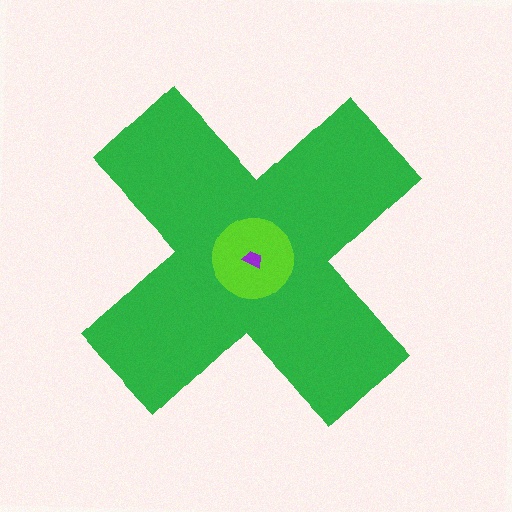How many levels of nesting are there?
3.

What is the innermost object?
The purple trapezoid.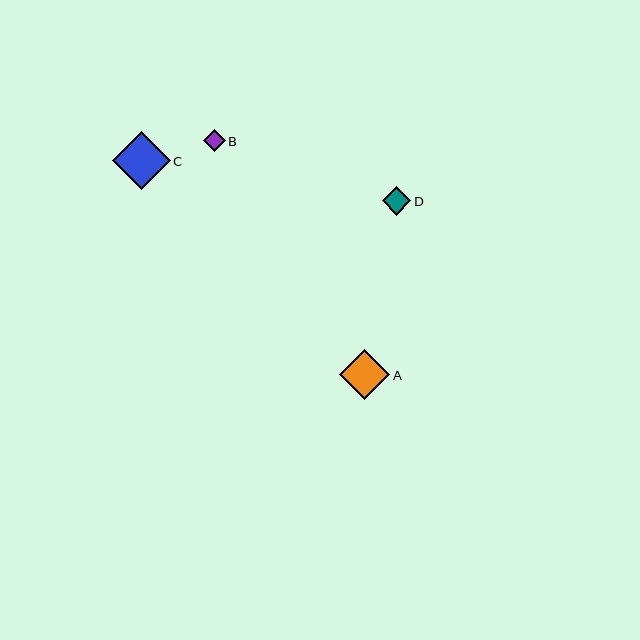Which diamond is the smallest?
Diamond B is the smallest with a size of approximately 22 pixels.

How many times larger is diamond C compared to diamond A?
Diamond C is approximately 1.2 times the size of diamond A.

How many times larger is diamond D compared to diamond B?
Diamond D is approximately 1.3 times the size of diamond B.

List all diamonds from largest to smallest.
From largest to smallest: C, A, D, B.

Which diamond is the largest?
Diamond C is the largest with a size of approximately 58 pixels.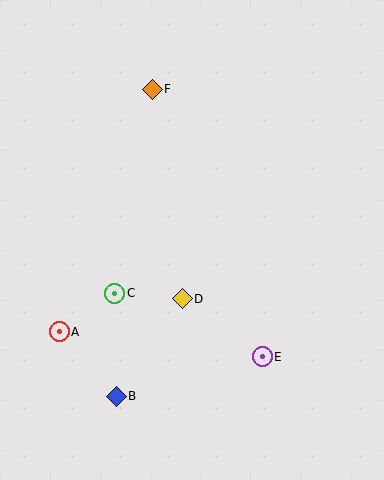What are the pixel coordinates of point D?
Point D is at (182, 299).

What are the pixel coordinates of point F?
Point F is at (152, 89).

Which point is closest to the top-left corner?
Point F is closest to the top-left corner.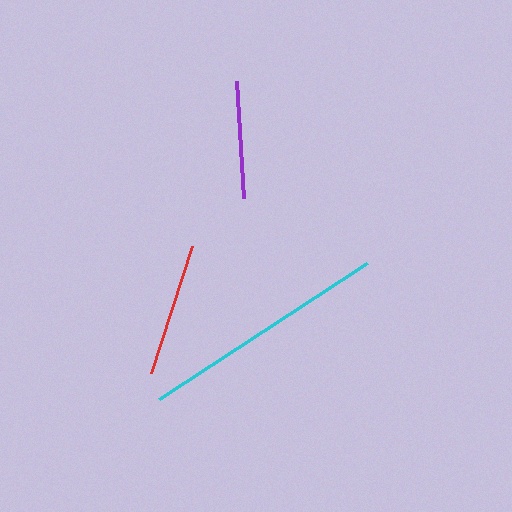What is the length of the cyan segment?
The cyan segment is approximately 248 pixels long.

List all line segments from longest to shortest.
From longest to shortest: cyan, red, purple.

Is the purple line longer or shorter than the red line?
The red line is longer than the purple line.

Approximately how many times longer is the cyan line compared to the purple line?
The cyan line is approximately 2.1 times the length of the purple line.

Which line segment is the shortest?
The purple line is the shortest at approximately 118 pixels.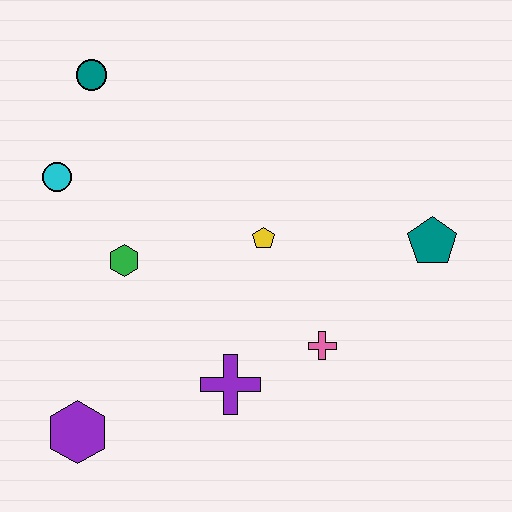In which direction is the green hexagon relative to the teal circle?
The green hexagon is below the teal circle.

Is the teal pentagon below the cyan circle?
Yes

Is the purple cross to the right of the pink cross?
No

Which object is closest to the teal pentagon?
The pink cross is closest to the teal pentagon.